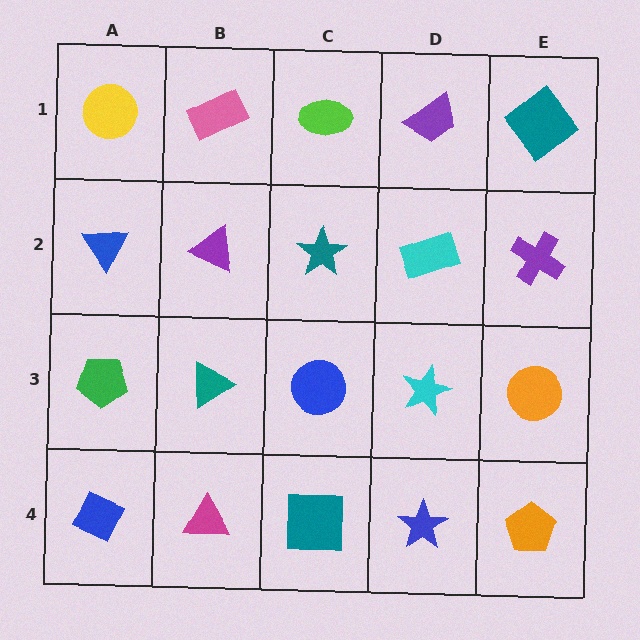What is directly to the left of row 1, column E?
A purple trapezoid.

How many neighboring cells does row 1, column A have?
2.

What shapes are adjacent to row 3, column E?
A purple cross (row 2, column E), an orange pentagon (row 4, column E), a cyan star (row 3, column D).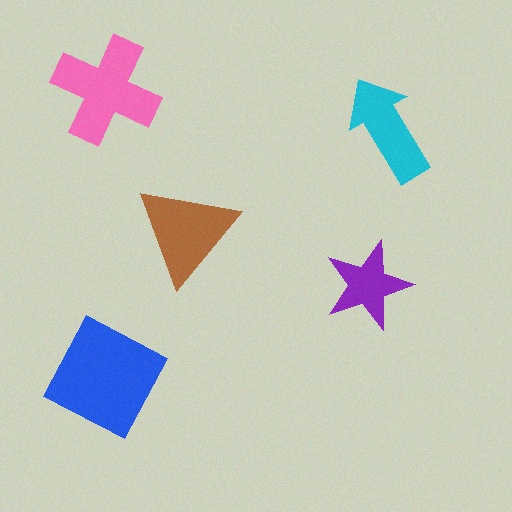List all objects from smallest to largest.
The purple star, the cyan arrow, the brown triangle, the pink cross, the blue diamond.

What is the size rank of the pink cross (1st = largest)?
2nd.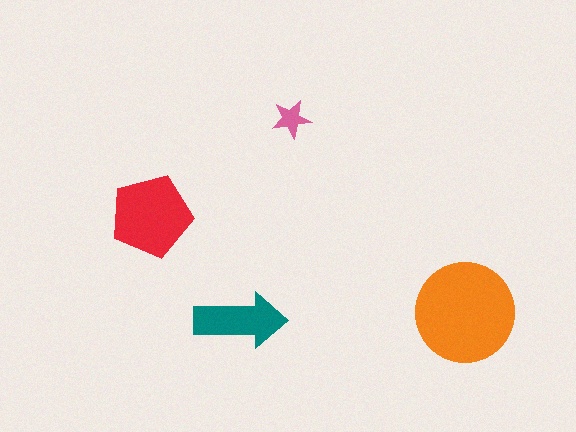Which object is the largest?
The orange circle.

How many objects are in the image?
There are 4 objects in the image.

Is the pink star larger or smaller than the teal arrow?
Smaller.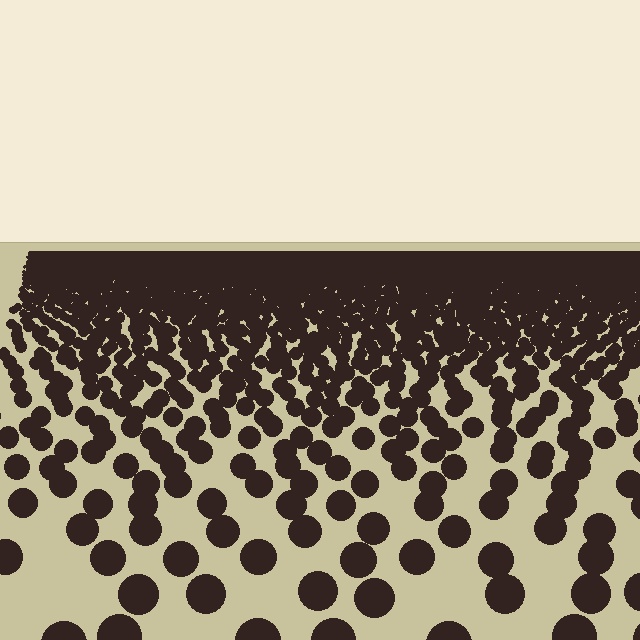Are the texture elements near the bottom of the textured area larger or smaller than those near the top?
Larger. Near the bottom, elements are closer to the viewer and appear at a bigger on-screen size.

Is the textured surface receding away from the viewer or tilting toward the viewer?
The surface is receding away from the viewer. Texture elements get smaller and denser toward the top.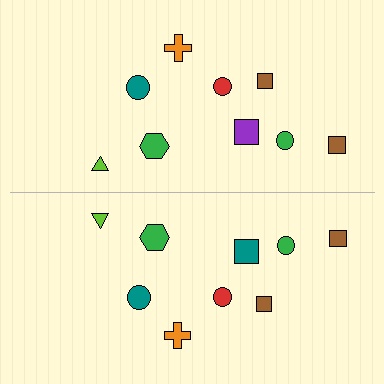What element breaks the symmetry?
The teal square on the bottom side breaks the symmetry — its mirror counterpart is purple.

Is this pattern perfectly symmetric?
No, the pattern is not perfectly symmetric. The teal square on the bottom side breaks the symmetry — its mirror counterpart is purple.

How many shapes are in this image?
There are 18 shapes in this image.